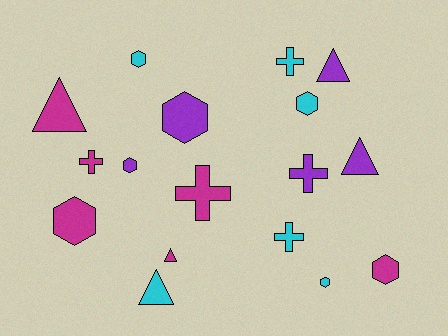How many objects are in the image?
There are 17 objects.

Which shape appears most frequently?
Hexagon, with 7 objects.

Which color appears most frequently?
Magenta, with 6 objects.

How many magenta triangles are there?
There are 2 magenta triangles.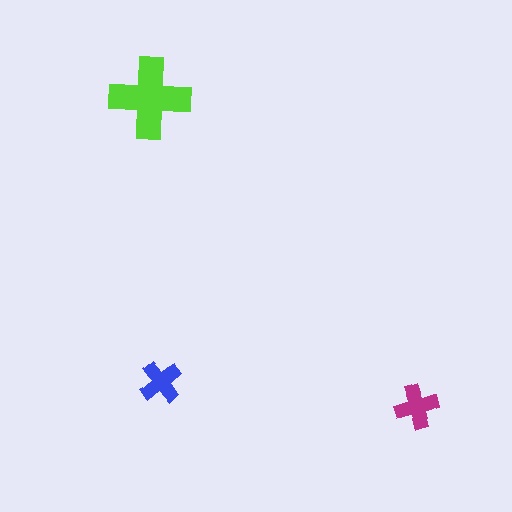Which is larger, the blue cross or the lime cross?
The lime one.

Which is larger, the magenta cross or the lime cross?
The lime one.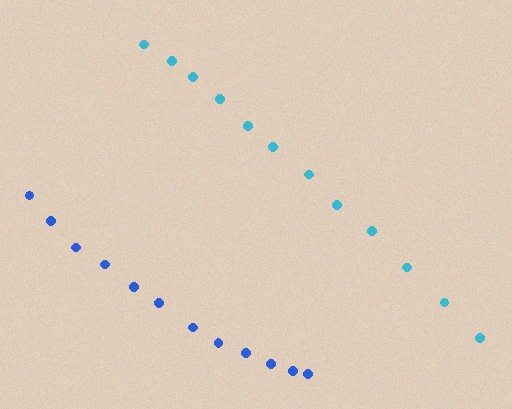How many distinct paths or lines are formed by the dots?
There are 2 distinct paths.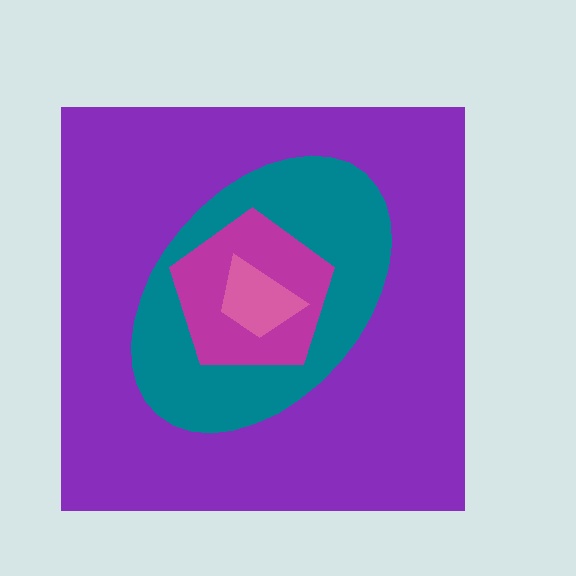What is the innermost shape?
The pink trapezoid.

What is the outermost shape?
The purple square.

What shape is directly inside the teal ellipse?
The magenta pentagon.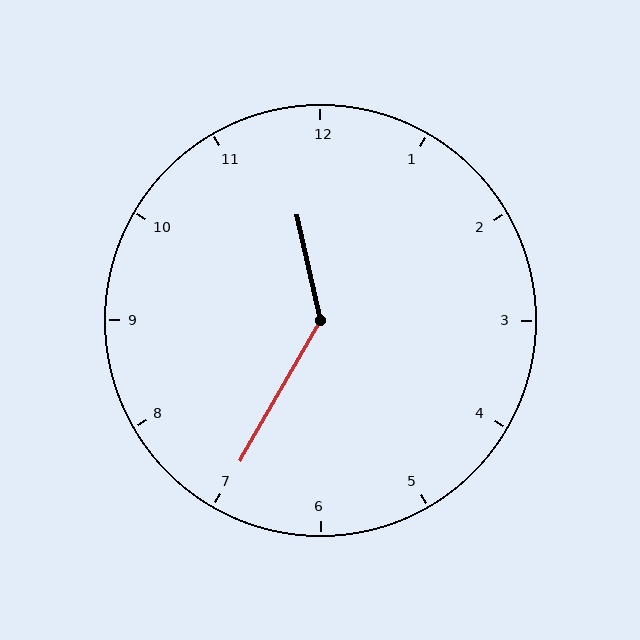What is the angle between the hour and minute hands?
Approximately 138 degrees.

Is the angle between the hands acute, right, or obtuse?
It is obtuse.